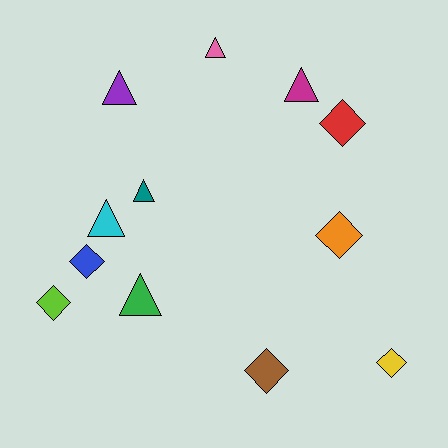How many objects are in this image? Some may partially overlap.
There are 12 objects.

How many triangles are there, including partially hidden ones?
There are 6 triangles.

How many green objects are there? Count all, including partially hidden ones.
There is 1 green object.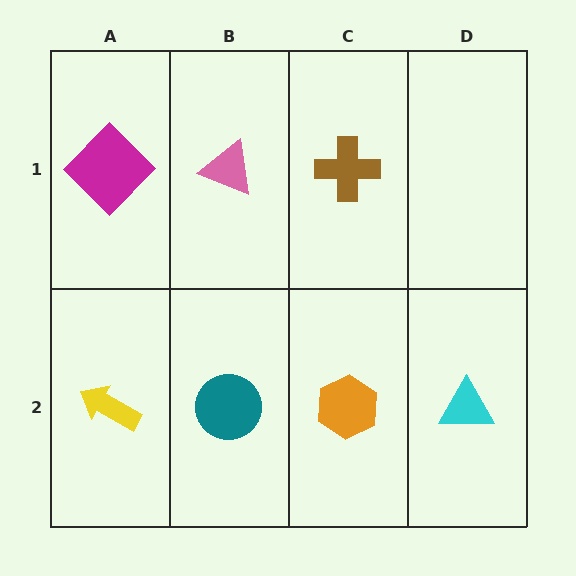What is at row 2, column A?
A yellow arrow.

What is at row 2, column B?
A teal circle.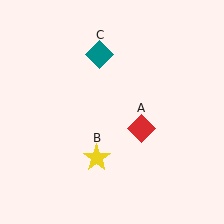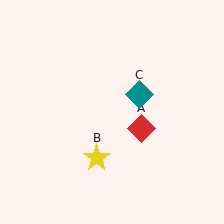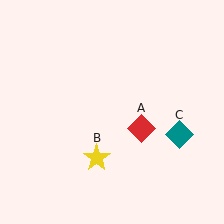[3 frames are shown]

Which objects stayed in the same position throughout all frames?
Red diamond (object A) and yellow star (object B) remained stationary.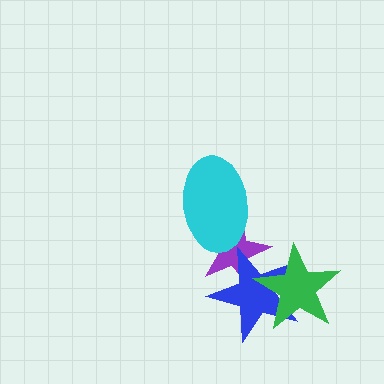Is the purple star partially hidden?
Yes, it is partially covered by another shape.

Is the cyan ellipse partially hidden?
No, no other shape covers it.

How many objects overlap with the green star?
2 objects overlap with the green star.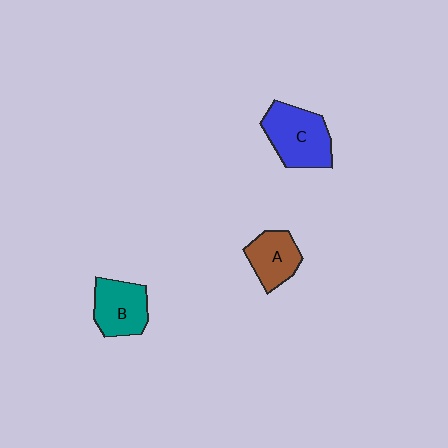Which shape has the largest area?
Shape C (blue).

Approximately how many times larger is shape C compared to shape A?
Approximately 1.5 times.